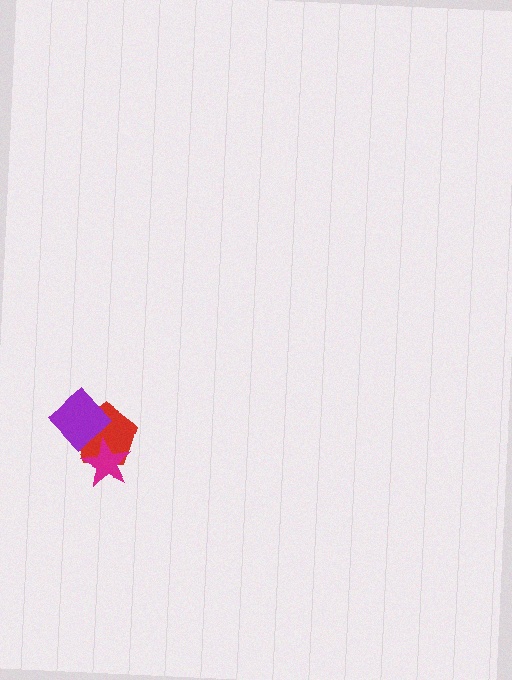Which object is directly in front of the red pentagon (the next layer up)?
The purple diamond is directly in front of the red pentagon.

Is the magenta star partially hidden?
No, no other shape covers it.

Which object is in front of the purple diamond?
The magenta star is in front of the purple diamond.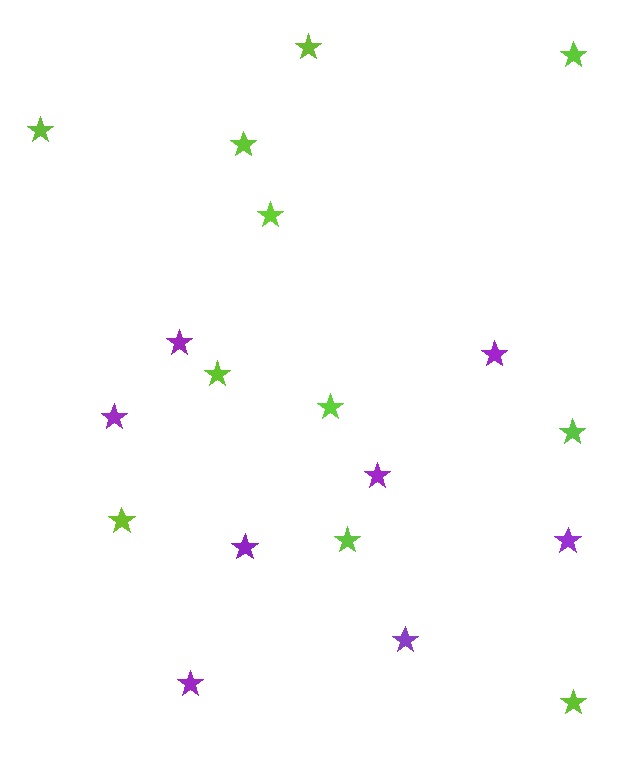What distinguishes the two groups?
There are 2 groups: one group of purple stars (8) and one group of lime stars (11).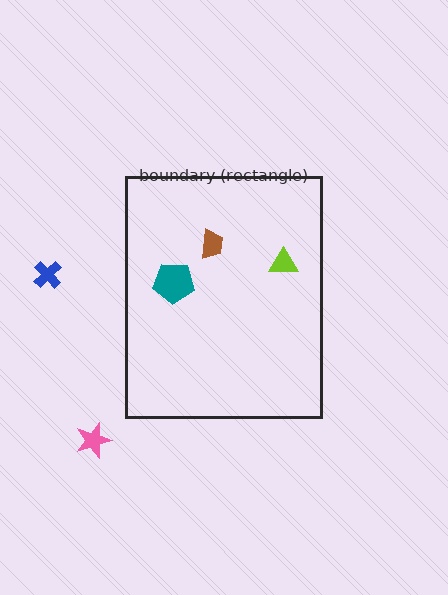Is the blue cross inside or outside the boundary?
Outside.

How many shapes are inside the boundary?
3 inside, 2 outside.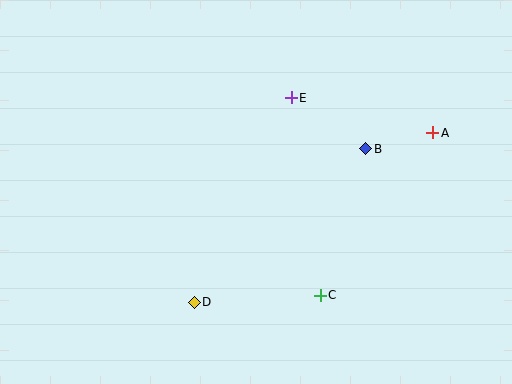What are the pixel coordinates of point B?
Point B is at (366, 149).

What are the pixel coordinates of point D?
Point D is at (194, 302).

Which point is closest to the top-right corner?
Point A is closest to the top-right corner.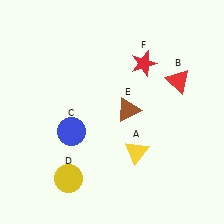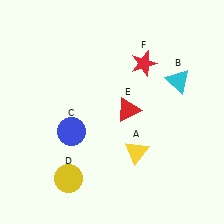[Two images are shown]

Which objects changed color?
B changed from red to cyan. E changed from brown to red.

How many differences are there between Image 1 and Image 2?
There are 2 differences between the two images.